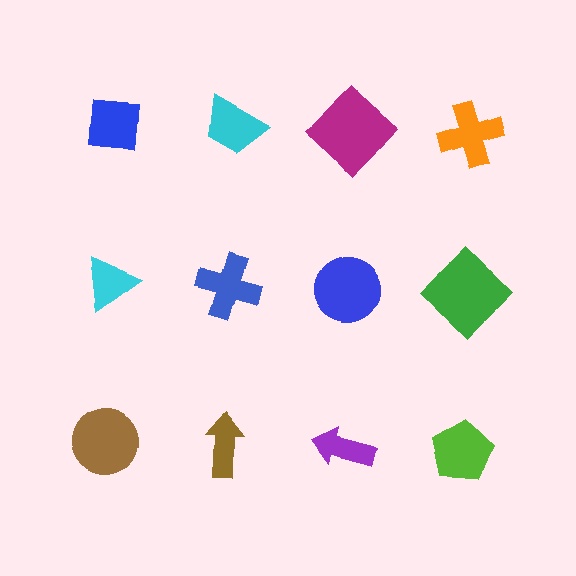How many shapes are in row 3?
4 shapes.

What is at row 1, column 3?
A magenta diamond.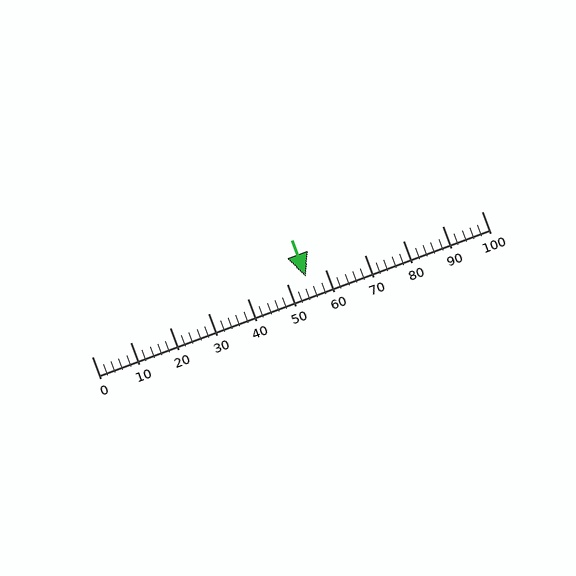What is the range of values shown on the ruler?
The ruler shows values from 0 to 100.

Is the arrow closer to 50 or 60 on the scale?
The arrow is closer to 50.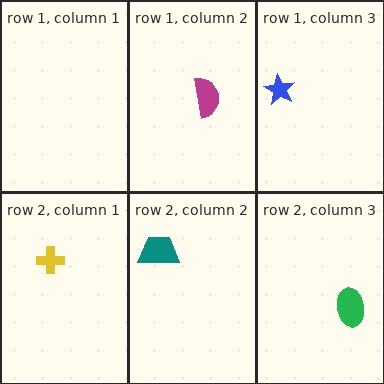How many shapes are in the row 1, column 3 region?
1.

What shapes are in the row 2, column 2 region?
The teal trapezoid.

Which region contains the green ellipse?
The row 2, column 3 region.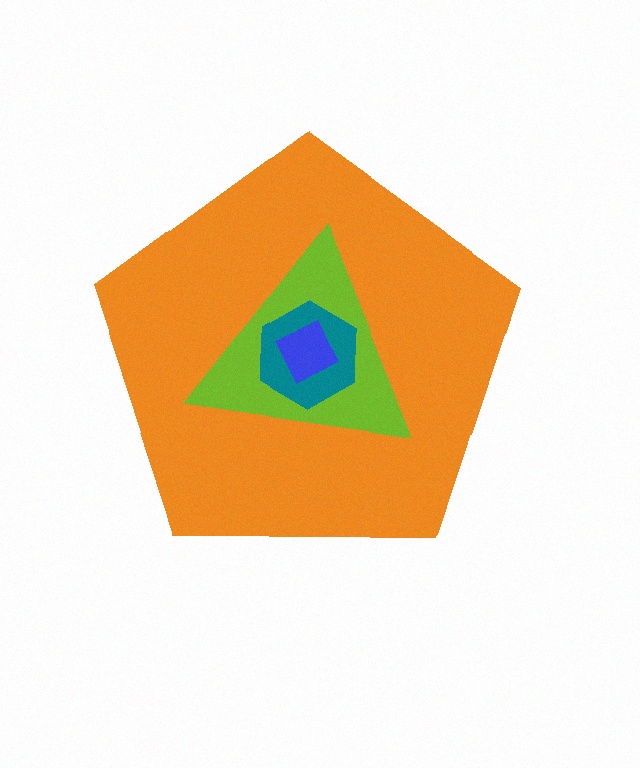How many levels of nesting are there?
4.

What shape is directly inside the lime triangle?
The teal hexagon.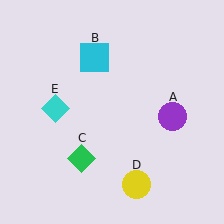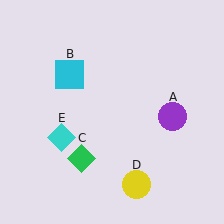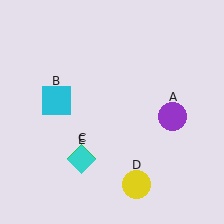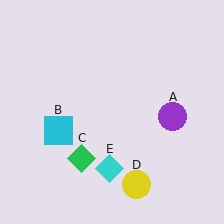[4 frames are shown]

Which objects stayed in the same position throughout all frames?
Purple circle (object A) and green diamond (object C) and yellow circle (object D) remained stationary.